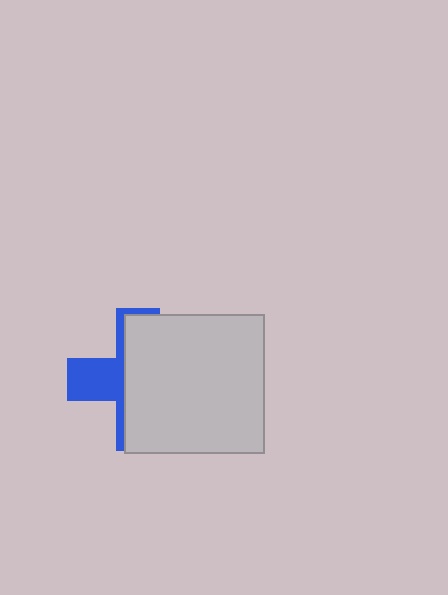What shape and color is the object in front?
The object in front is a light gray square.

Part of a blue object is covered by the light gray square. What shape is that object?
It is a cross.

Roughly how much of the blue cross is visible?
A small part of it is visible (roughly 33%).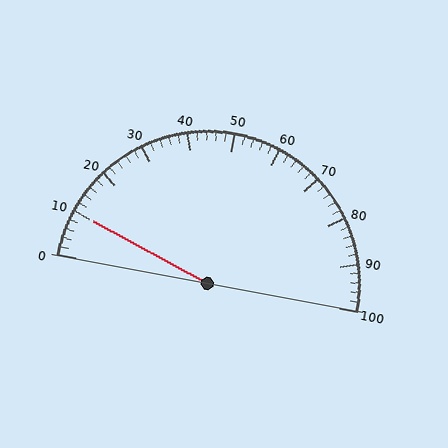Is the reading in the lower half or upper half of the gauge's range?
The reading is in the lower half of the range (0 to 100).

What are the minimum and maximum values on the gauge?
The gauge ranges from 0 to 100.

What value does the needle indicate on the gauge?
The needle indicates approximately 10.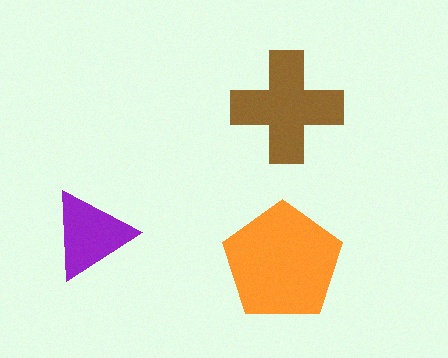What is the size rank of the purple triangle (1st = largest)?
3rd.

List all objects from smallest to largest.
The purple triangle, the brown cross, the orange pentagon.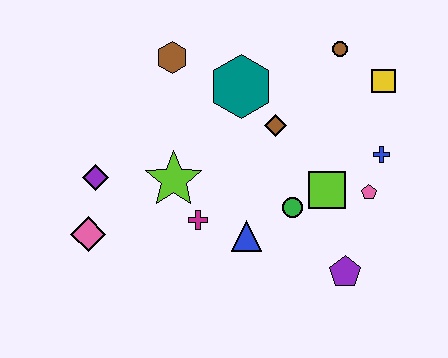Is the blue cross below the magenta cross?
No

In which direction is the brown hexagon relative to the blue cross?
The brown hexagon is to the left of the blue cross.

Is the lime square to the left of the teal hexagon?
No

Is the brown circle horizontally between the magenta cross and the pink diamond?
No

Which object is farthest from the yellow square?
The pink diamond is farthest from the yellow square.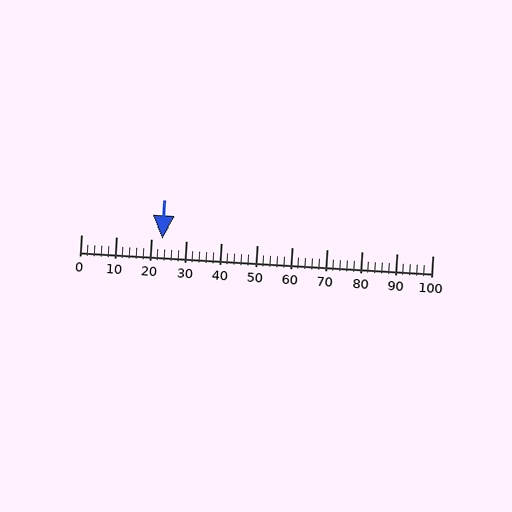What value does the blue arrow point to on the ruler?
The blue arrow points to approximately 23.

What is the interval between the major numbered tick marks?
The major tick marks are spaced 10 units apart.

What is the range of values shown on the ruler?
The ruler shows values from 0 to 100.